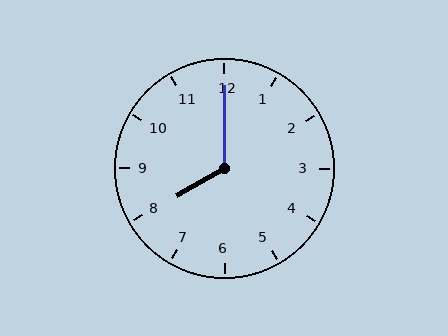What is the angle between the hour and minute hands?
Approximately 120 degrees.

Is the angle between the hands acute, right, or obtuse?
It is obtuse.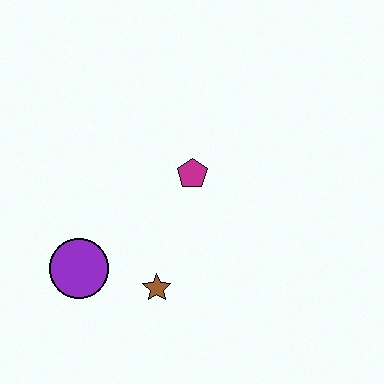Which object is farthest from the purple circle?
The magenta pentagon is farthest from the purple circle.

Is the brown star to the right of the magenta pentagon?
No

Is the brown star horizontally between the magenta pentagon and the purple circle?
Yes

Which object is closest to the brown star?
The purple circle is closest to the brown star.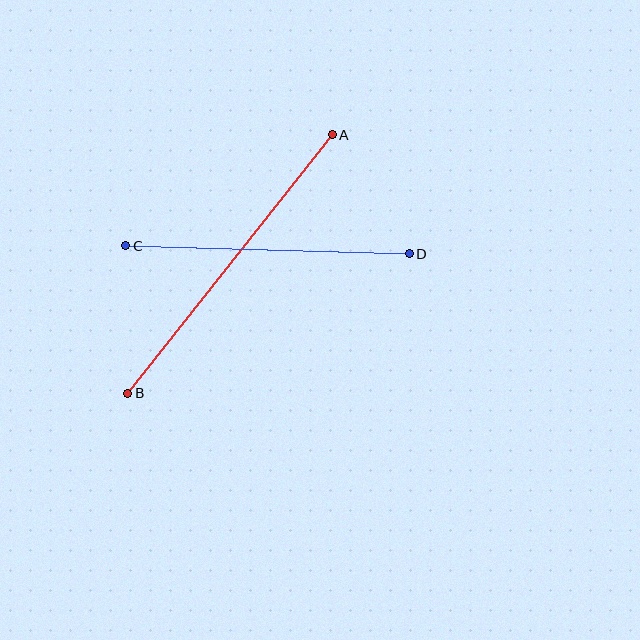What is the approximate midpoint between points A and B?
The midpoint is at approximately (230, 264) pixels.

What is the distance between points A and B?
The distance is approximately 330 pixels.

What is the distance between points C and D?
The distance is approximately 284 pixels.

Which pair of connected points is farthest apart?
Points A and B are farthest apart.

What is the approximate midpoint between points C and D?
The midpoint is at approximately (267, 250) pixels.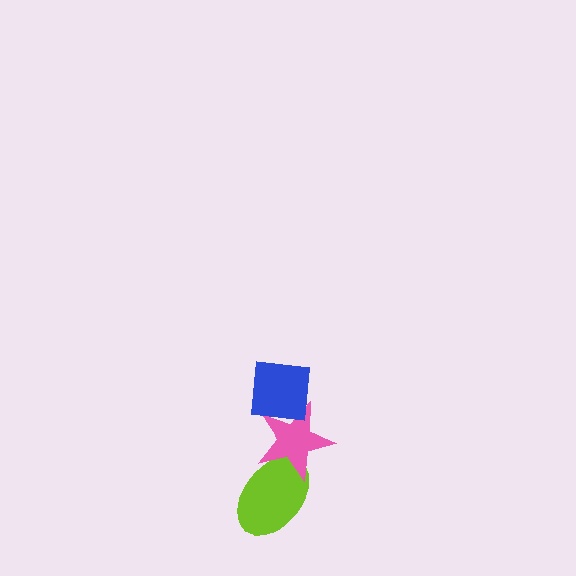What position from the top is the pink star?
The pink star is 2nd from the top.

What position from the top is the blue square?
The blue square is 1st from the top.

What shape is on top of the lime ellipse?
The pink star is on top of the lime ellipse.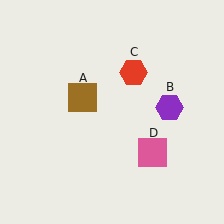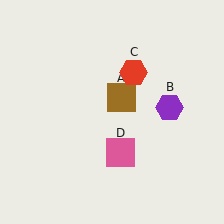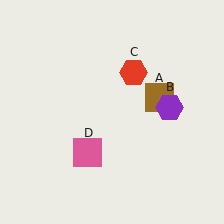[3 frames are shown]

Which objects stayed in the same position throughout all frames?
Purple hexagon (object B) and red hexagon (object C) remained stationary.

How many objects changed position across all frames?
2 objects changed position: brown square (object A), pink square (object D).